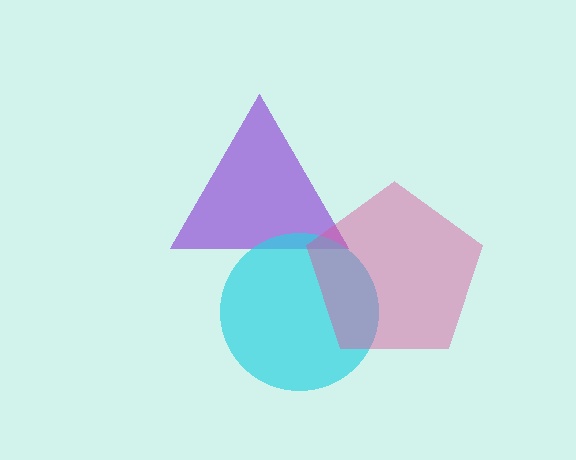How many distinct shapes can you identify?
There are 3 distinct shapes: a purple triangle, a cyan circle, a pink pentagon.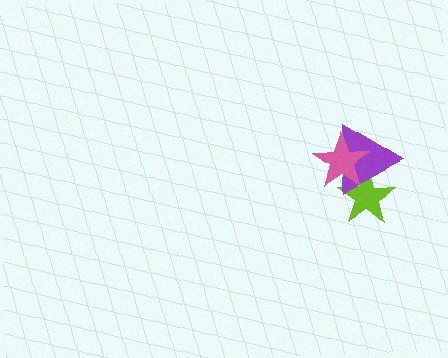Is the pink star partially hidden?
No, no other shape covers it.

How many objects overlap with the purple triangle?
2 objects overlap with the purple triangle.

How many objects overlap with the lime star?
2 objects overlap with the lime star.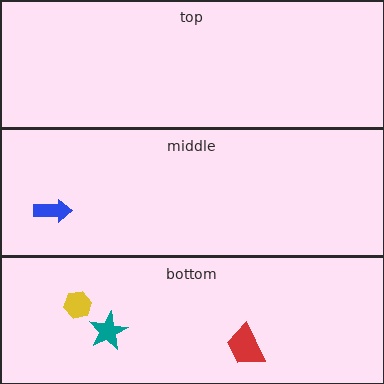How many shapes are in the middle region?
1.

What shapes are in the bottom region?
The red trapezoid, the teal star, the yellow hexagon.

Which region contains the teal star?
The bottom region.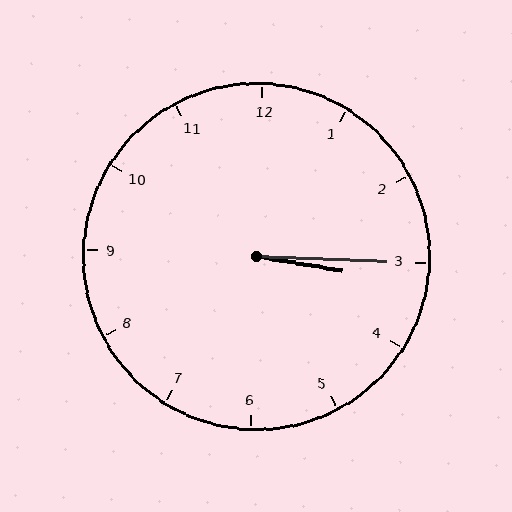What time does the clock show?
3:15.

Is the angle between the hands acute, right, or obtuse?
It is acute.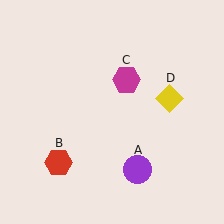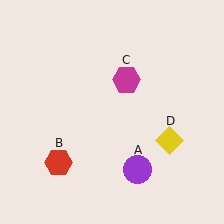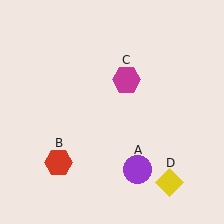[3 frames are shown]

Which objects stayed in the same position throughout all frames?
Purple circle (object A) and red hexagon (object B) and magenta hexagon (object C) remained stationary.